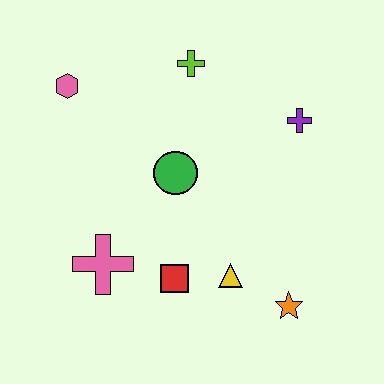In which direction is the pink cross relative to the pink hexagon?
The pink cross is below the pink hexagon.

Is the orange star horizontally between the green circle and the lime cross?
No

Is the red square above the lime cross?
No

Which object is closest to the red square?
The yellow triangle is closest to the red square.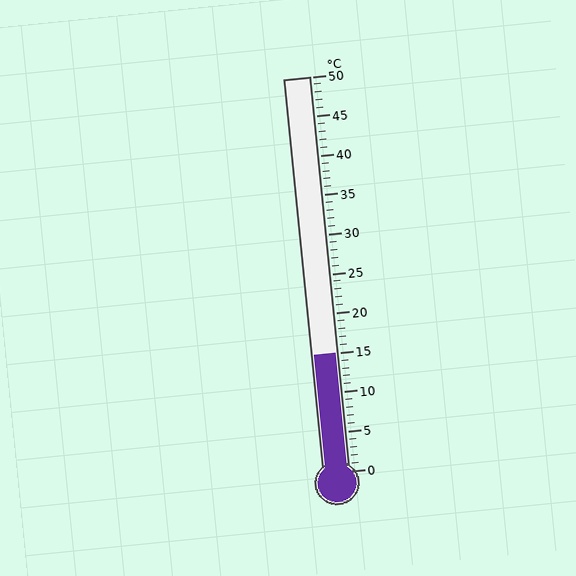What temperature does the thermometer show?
The thermometer shows approximately 15°C.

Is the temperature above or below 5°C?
The temperature is above 5°C.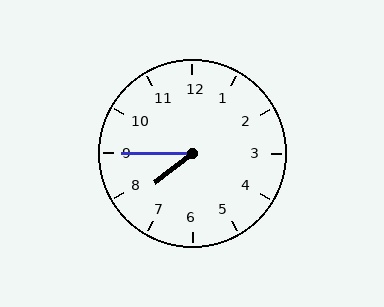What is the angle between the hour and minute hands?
Approximately 38 degrees.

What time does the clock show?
7:45.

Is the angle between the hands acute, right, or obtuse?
It is acute.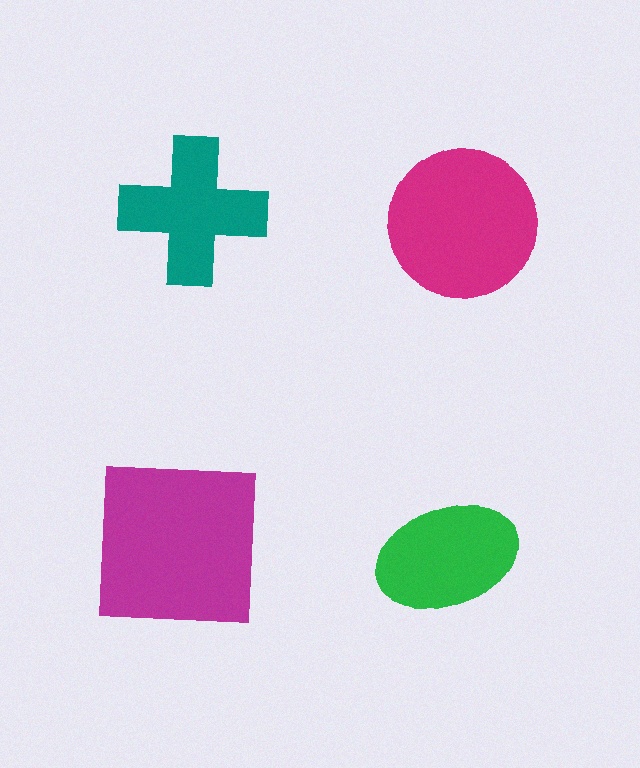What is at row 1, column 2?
A magenta circle.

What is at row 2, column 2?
A green ellipse.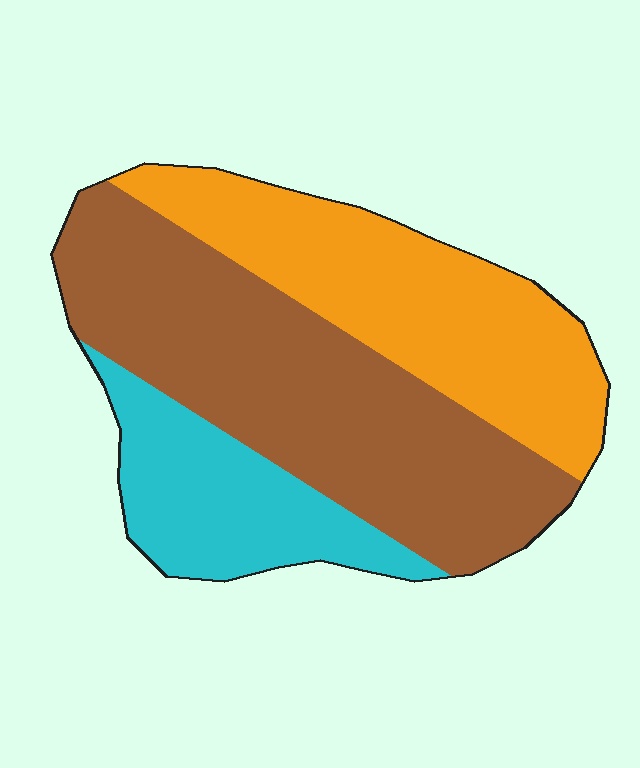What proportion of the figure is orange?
Orange covers about 35% of the figure.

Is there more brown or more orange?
Brown.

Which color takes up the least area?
Cyan, at roughly 20%.